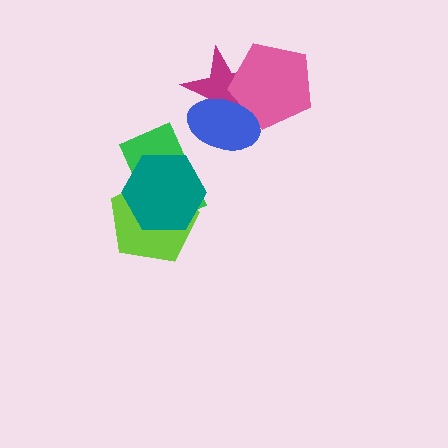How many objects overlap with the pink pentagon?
2 objects overlap with the pink pentagon.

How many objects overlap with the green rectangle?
2 objects overlap with the green rectangle.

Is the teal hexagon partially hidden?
No, no other shape covers it.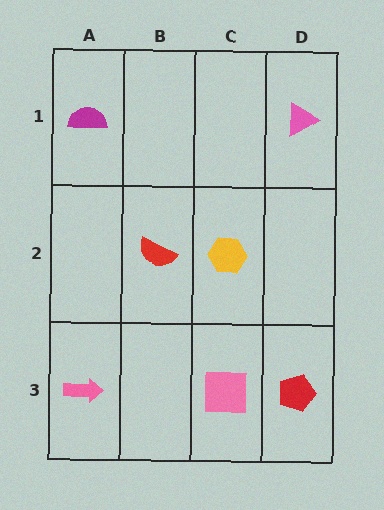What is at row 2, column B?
A red semicircle.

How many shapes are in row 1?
2 shapes.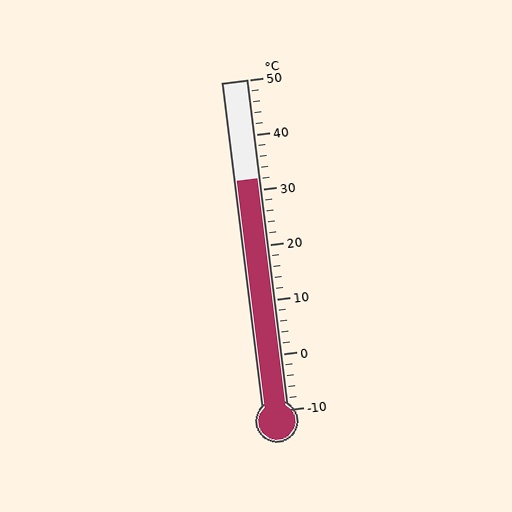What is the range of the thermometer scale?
The thermometer scale ranges from -10°C to 50°C.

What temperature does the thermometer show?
The thermometer shows approximately 32°C.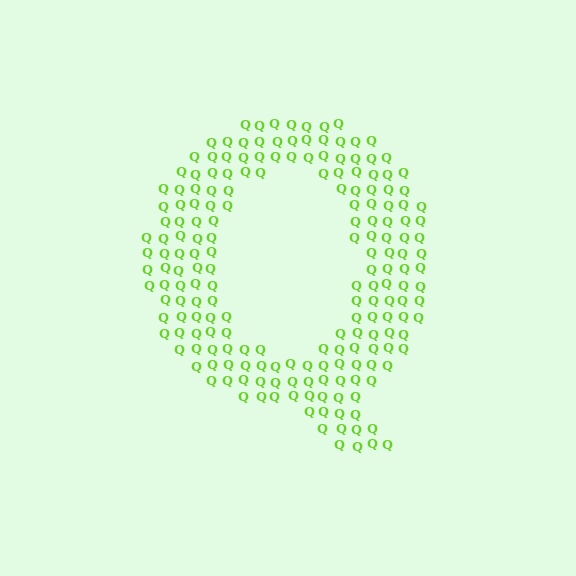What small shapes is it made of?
It is made of small letter Q's.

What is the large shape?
The large shape is the letter Q.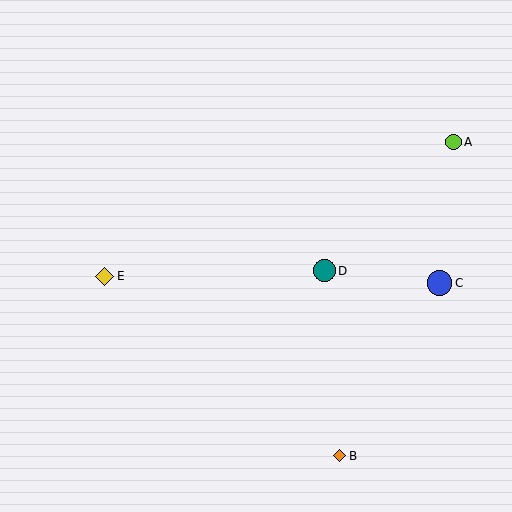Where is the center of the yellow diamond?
The center of the yellow diamond is at (105, 276).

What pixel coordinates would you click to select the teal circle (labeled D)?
Click at (324, 271) to select the teal circle D.